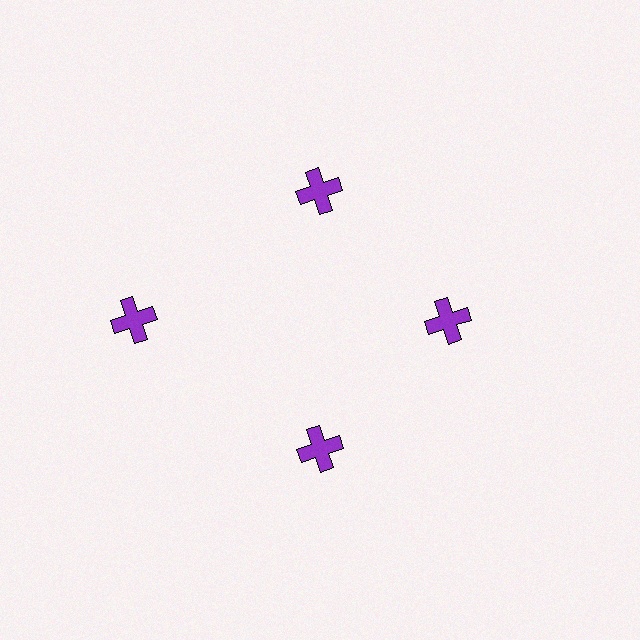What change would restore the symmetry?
The symmetry would be restored by moving it inward, back onto the ring so that all 4 crosses sit at equal angles and equal distance from the center.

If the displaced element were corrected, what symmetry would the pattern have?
It would have 4-fold rotational symmetry — the pattern would map onto itself every 90 degrees.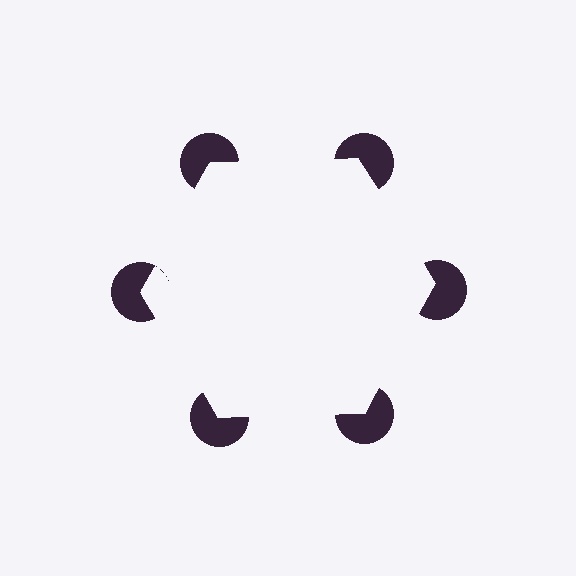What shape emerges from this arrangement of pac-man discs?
An illusory hexagon — its edges are inferred from the aligned wedge cuts in the pac-man discs, not physically drawn.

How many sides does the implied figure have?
6 sides.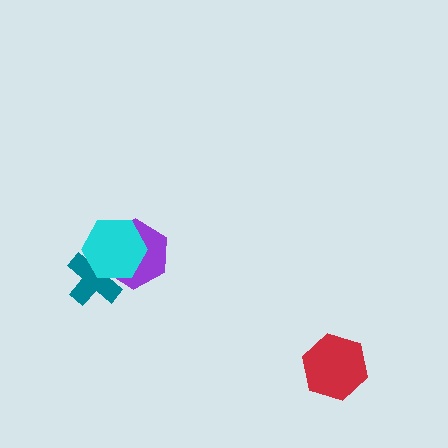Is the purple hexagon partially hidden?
Yes, it is partially covered by another shape.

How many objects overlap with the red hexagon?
0 objects overlap with the red hexagon.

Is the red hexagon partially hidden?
No, no other shape covers it.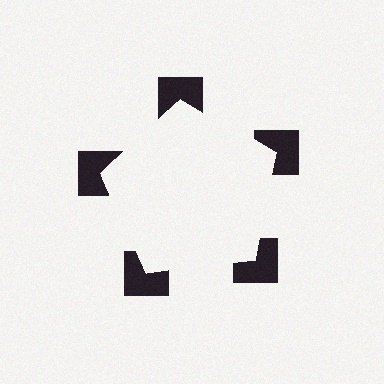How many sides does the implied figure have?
5 sides.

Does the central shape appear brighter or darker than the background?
It typically appears slightly brighter than the background, even though no actual brightness change is drawn.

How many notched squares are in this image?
There are 5 — one at each vertex of the illusory pentagon.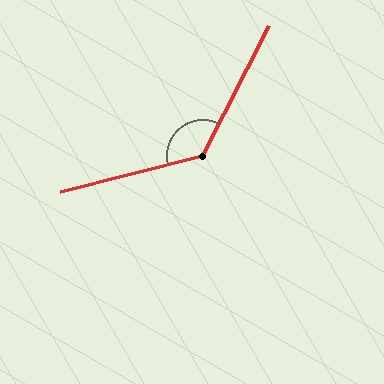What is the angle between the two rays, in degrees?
Approximately 131 degrees.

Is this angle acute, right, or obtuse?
It is obtuse.